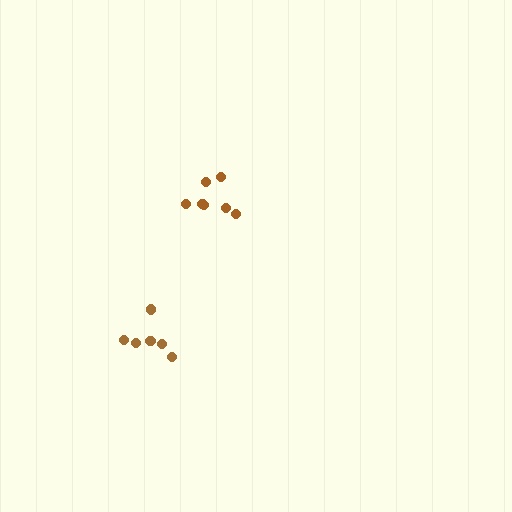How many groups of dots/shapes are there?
There are 2 groups.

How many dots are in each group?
Group 1: 6 dots, Group 2: 7 dots (13 total).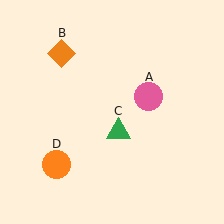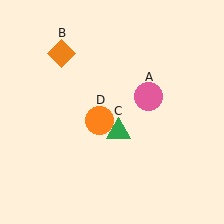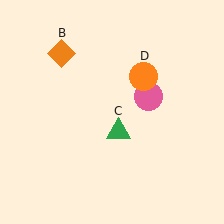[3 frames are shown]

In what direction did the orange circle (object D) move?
The orange circle (object D) moved up and to the right.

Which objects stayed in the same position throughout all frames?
Pink circle (object A) and orange diamond (object B) and green triangle (object C) remained stationary.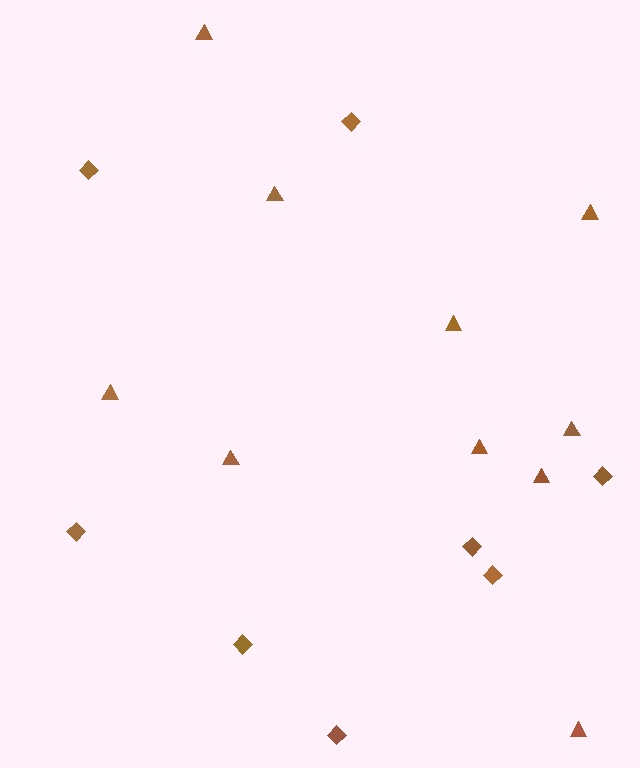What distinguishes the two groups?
There are 2 groups: one group of triangles (10) and one group of diamonds (8).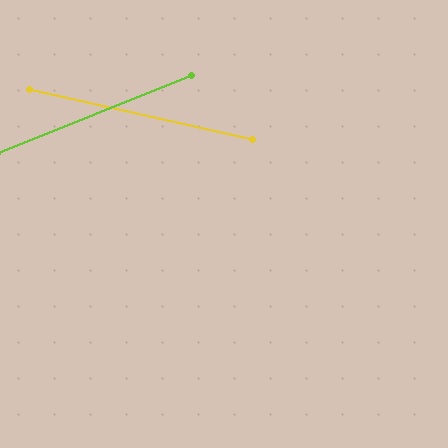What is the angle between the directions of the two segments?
Approximately 35 degrees.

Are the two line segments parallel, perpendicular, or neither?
Neither parallel nor perpendicular — they differ by about 35°.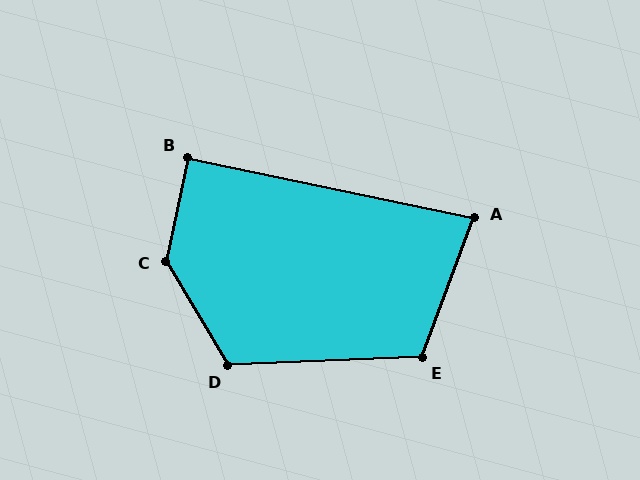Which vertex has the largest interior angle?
C, at approximately 137 degrees.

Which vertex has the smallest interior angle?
A, at approximately 82 degrees.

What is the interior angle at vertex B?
Approximately 90 degrees (approximately right).